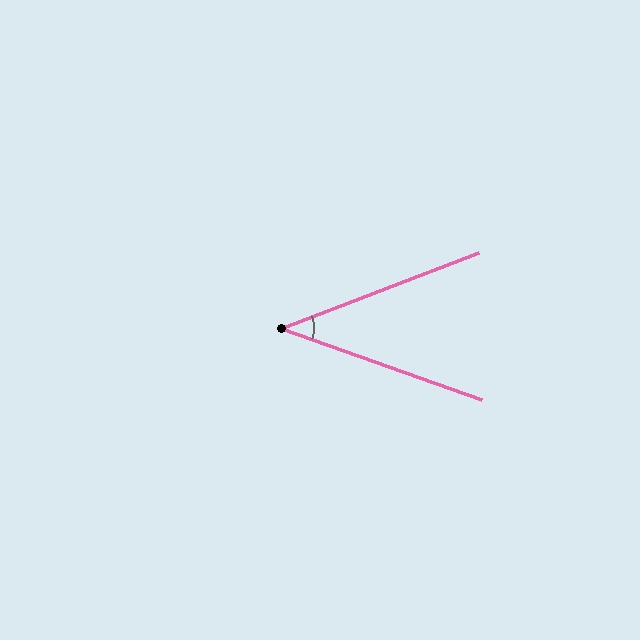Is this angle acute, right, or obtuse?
It is acute.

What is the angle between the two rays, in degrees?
Approximately 41 degrees.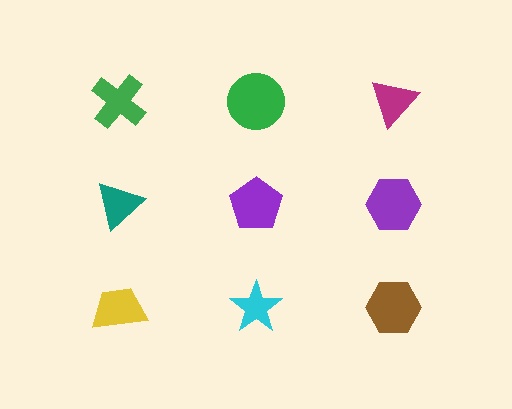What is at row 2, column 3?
A purple hexagon.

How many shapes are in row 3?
3 shapes.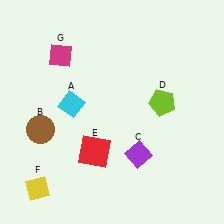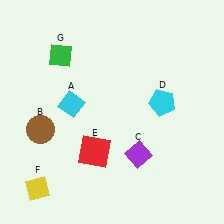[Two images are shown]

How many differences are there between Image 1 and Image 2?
There are 2 differences between the two images.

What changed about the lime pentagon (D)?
In Image 1, D is lime. In Image 2, it changed to cyan.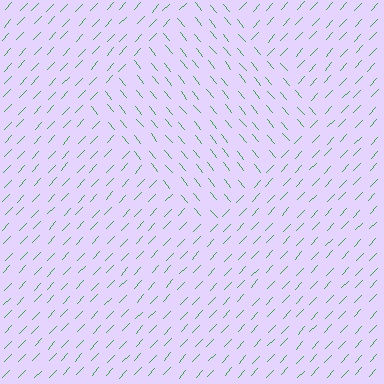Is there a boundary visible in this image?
Yes, there is a texture boundary formed by a change in line orientation.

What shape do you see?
I see a diamond.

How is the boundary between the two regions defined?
The boundary is defined purely by a change in line orientation (approximately 82 degrees difference). All lines are the same color and thickness.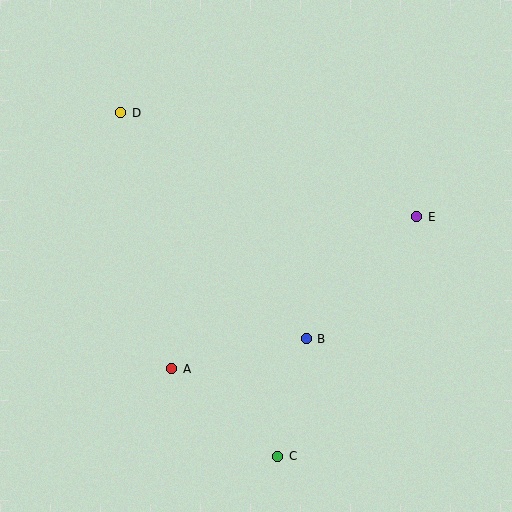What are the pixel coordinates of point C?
Point C is at (278, 456).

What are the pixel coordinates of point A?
Point A is at (172, 369).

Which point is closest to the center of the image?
Point B at (306, 339) is closest to the center.